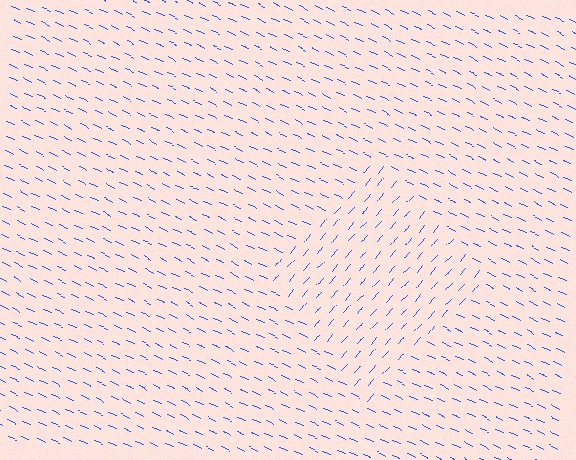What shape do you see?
I see a diamond.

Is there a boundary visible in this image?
Yes, there is a texture boundary formed by a change in line orientation.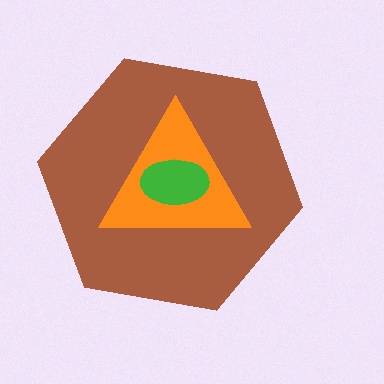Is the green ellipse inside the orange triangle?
Yes.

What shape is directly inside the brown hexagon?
The orange triangle.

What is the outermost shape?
The brown hexagon.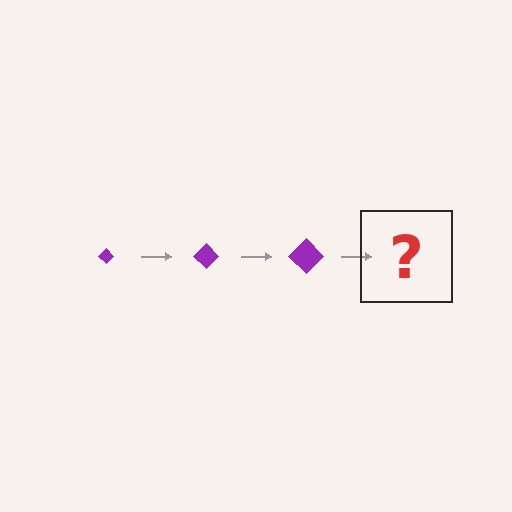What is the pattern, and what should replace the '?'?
The pattern is that the diamond gets progressively larger each step. The '?' should be a purple diamond, larger than the previous one.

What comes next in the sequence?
The next element should be a purple diamond, larger than the previous one.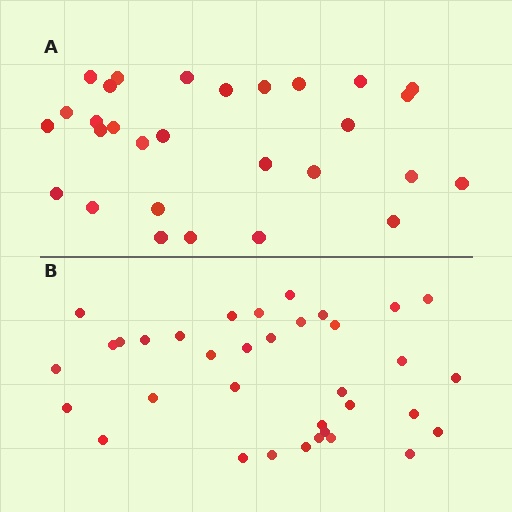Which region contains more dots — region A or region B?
Region B (the bottom region) has more dots.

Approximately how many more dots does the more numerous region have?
Region B has about 6 more dots than region A.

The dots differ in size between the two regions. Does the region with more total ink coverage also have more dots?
No. Region A has more total ink coverage because its dots are larger, but region B actually contains more individual dots. Total area can be misleading — the number of items is what matters here.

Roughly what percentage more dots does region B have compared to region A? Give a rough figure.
About 20% more.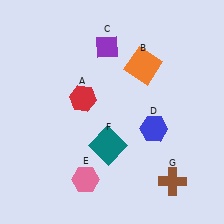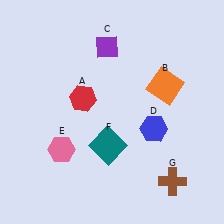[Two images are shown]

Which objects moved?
The objects that moved are: the orange square (B), the pink hexagon (E).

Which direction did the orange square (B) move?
The orange square (B) moved right.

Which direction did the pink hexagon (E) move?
The pink hexagon (E) moved up.